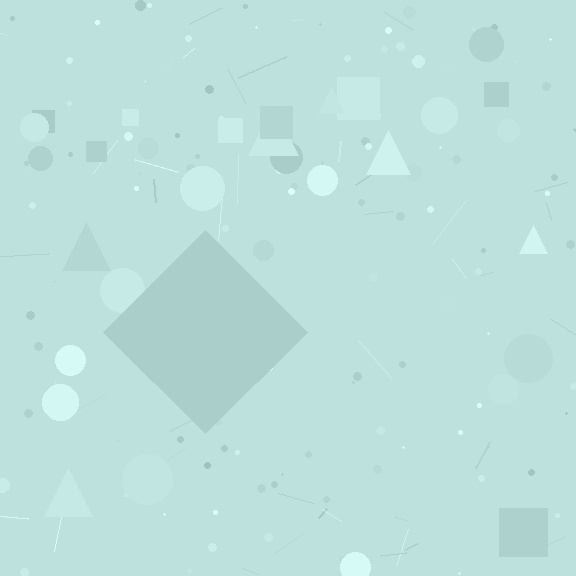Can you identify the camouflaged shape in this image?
The camouflaged shape is a diamond.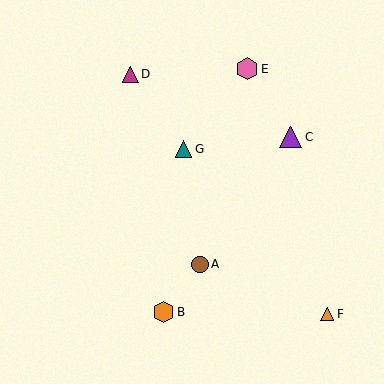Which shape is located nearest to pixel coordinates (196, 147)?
The teal triangle (labeled G) at (184, 149) is nearest to that location.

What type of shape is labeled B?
Shape B is an orange hexagon.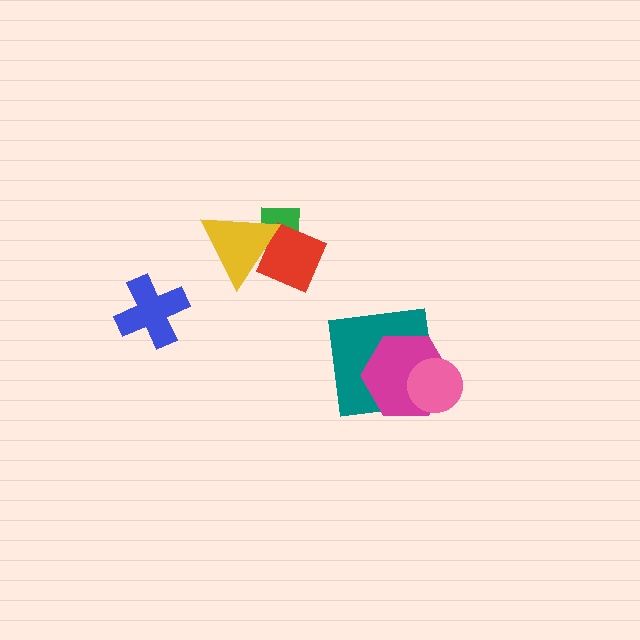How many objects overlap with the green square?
2 objects overlap with the green square.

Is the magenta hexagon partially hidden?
Yes, it is partially covered by another shape.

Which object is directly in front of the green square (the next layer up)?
The red diamond is directly in front of the green square.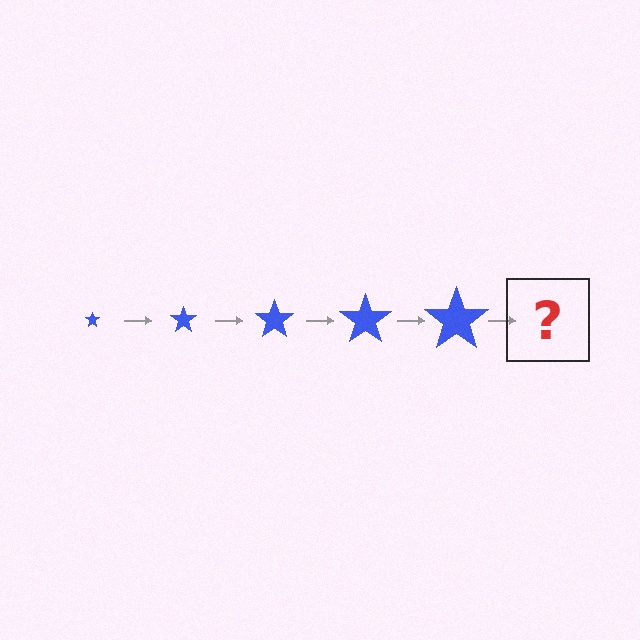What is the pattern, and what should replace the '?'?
The pattern is that the star gets progressively larger each step. The '?' should be a blue star, larger than the previous one.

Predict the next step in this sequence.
The next step is a blue star, larger than the previous one.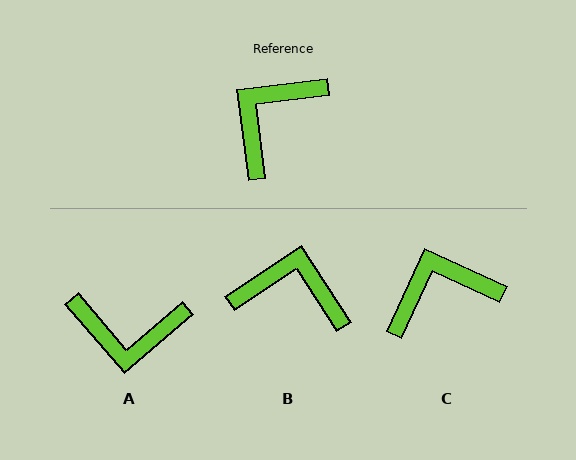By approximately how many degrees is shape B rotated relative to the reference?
Approximately 64 degrees clockwise.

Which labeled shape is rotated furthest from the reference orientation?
A, about 123 degrees away.